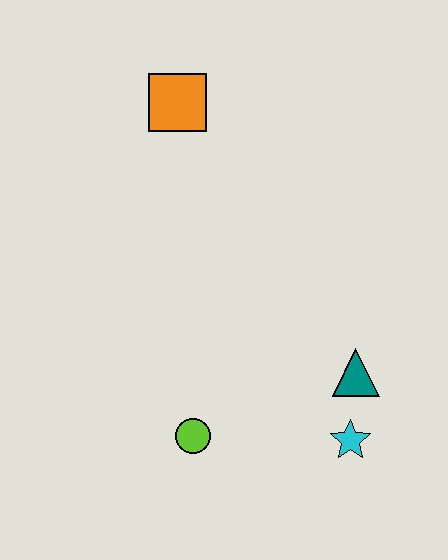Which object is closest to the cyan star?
The teal triangle is closest to the cyan star.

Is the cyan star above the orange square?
No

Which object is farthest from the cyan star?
The orange square is farthest from the cyan star.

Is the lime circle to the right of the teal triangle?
No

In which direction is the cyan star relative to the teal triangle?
The cyan star is below the teal triangle.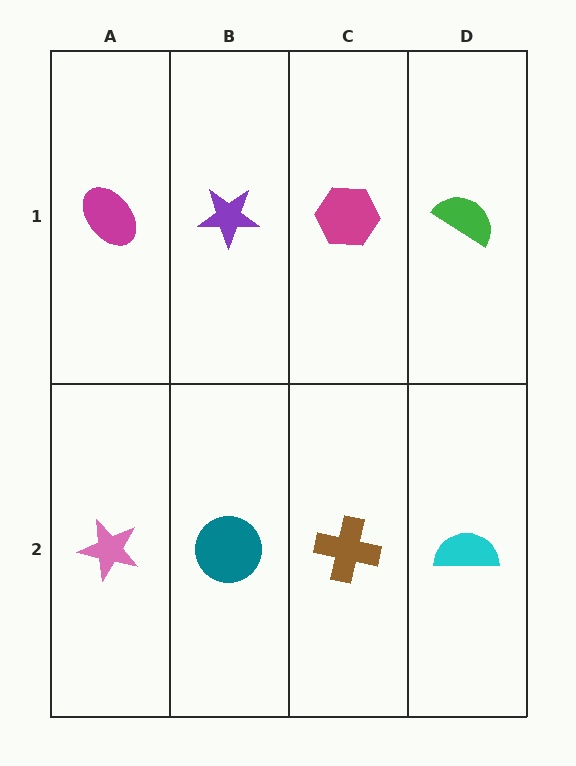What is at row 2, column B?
A teal circle.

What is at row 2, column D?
A cyan semicircle.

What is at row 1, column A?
A magenta ellipse.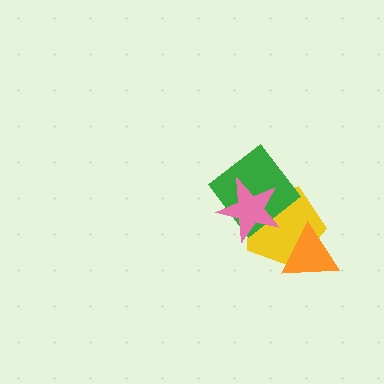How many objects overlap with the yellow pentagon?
3 objects overlap with the yellow pentagon.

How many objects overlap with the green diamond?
2 objects overlap with the green diamond.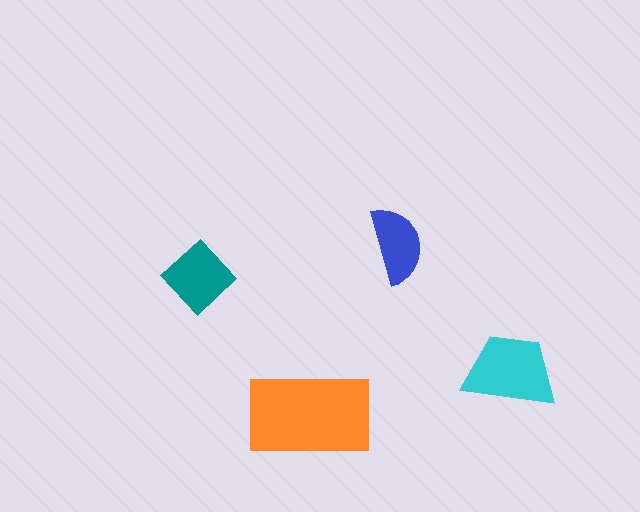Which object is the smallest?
The blue semicircle.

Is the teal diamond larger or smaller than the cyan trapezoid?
Smaller.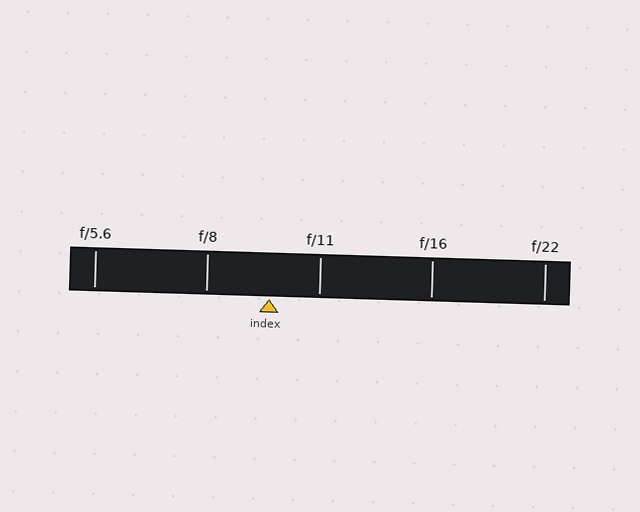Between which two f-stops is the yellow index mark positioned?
The index mark is between f/8 and f/11.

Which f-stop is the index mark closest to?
The index mark is closest to f/11.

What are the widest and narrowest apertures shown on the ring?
The widest aperture shown is f/5.6 and the narrowest is f/22.